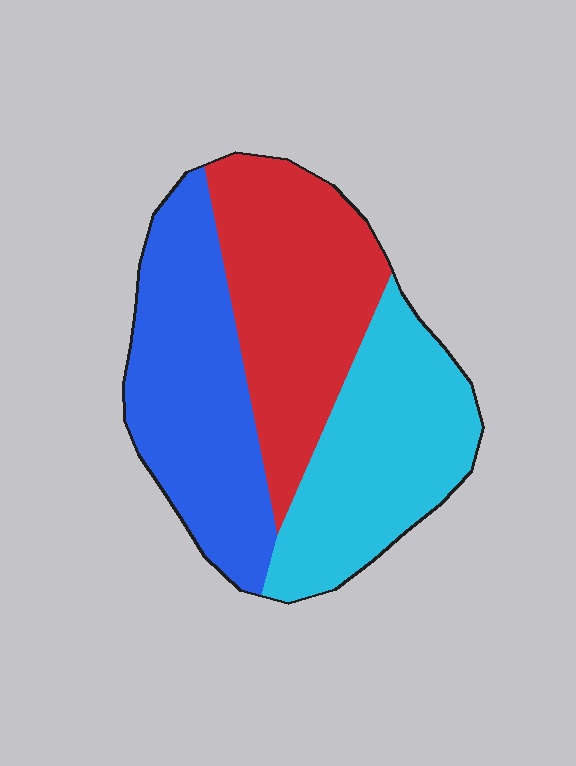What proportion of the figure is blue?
Blue takes up between a quarter and a half of the figure.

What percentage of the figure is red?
Red takes up about one third (1/3) of the figure.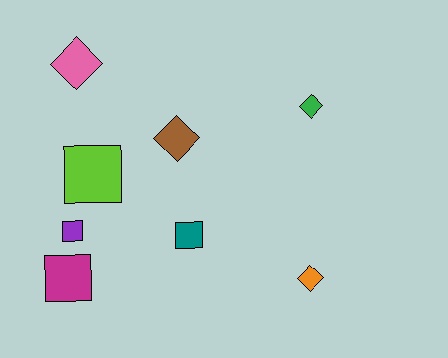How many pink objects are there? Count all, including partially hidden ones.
There is 1 pink object.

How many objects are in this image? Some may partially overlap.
There are 8 objects.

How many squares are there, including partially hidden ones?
There are 4 squares.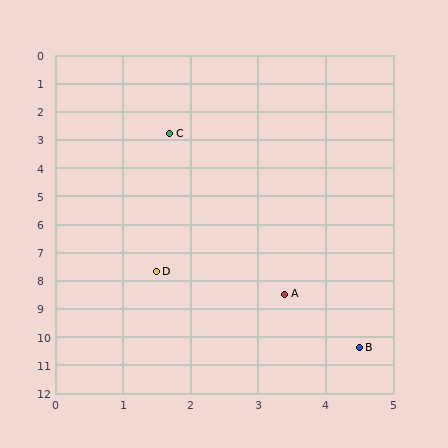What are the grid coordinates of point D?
Point D is at approximately (1.5, 7.7).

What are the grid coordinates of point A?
Point A is at approximately (3.4, 8.5).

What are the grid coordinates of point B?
Point B is at approximately (4.5, 10.4).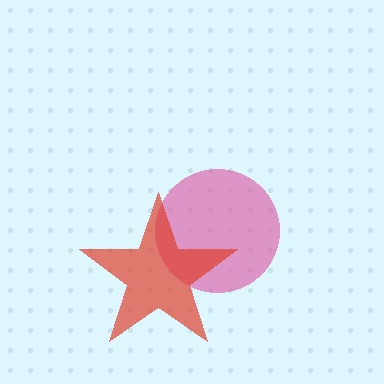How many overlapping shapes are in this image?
There are 2 overlapping shapes in the image.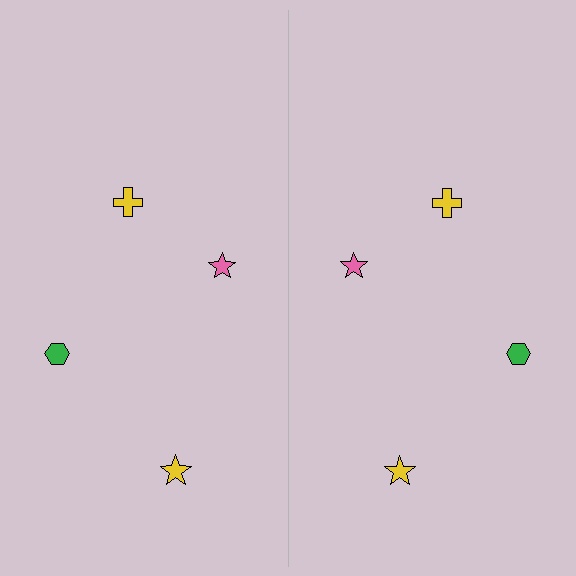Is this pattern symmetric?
Yes, this pattern has bilateral (reflection) symmetry.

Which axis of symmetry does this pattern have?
The pattern has a vertical axis of symmetry running through the center of the image.